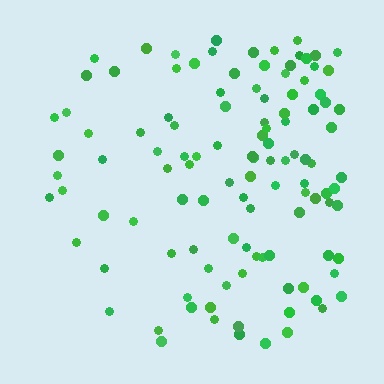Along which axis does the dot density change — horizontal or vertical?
Horizontal.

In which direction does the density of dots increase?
From left to right, with the right side densest.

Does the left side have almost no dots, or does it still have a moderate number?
Still a moderate number, just noticeably fewer than the right.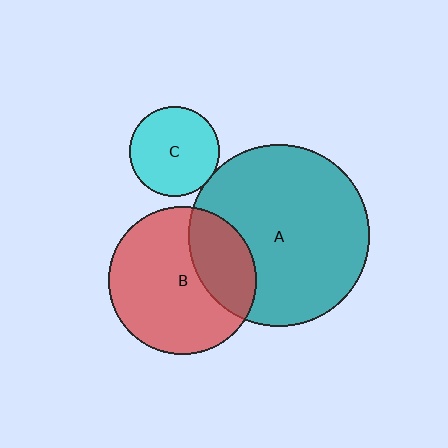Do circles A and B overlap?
Yes.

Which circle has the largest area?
Circle A (teal).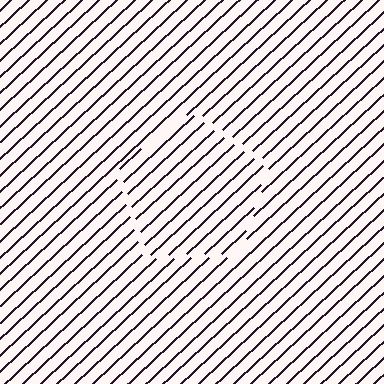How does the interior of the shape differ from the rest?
The interior of the shape contains the same grating, shifted by half a period — the contour is defined by the phase discontinuity where line-ends from the inner and outer gratings abut.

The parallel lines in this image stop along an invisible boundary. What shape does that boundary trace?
An illusory pentagon. The interior of the shape contains the same grating, shifted by half a period — the contour is defined by the phase discontinuity where line-ends from the inner and outer gratings abut.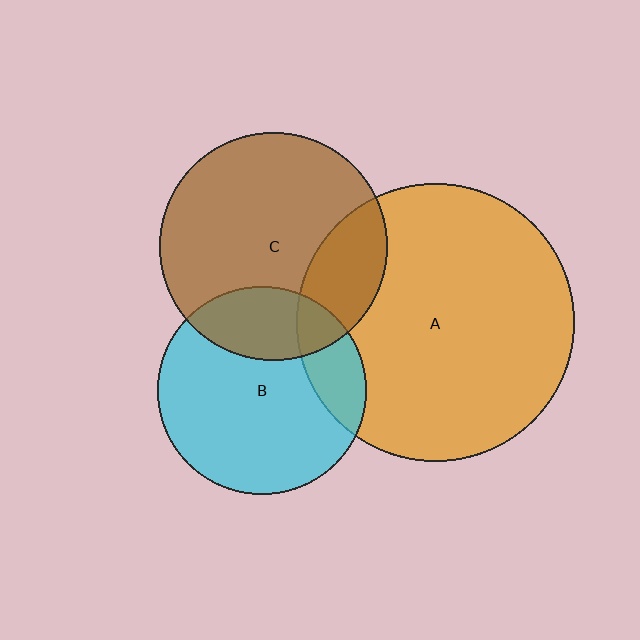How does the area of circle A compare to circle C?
Approximately 1.5 times.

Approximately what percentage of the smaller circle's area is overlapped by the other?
Approximately 20%.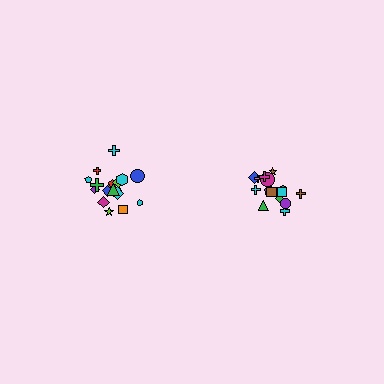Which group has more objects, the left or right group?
The left group.